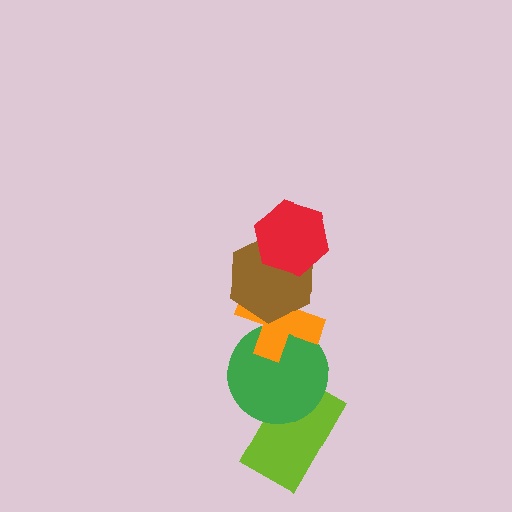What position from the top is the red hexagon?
The red hexagon is 1st from the top.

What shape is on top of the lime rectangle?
The green circle is on top of the lime rectangle.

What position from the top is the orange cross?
The orange cross is 3rd from the top.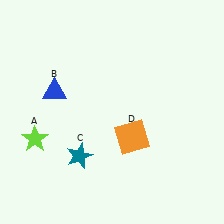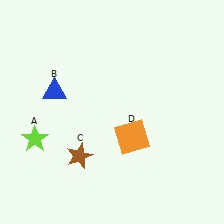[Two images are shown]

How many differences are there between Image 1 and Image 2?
There is 1 difference between the two images.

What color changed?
The star (C) changed from teal in Image 1 to brown in Image 2.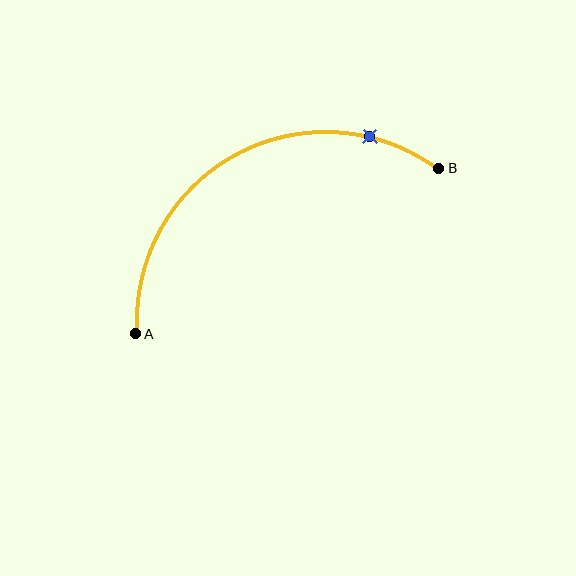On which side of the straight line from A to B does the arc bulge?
The arc bulges above the straight line connecting A and B.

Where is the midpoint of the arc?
The arc midpoint is the point on the curve farthest from the straight line joining A and B. It sits above that line.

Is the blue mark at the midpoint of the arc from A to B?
No. The blue mark lies on the arc but is closer to endpoint B. The arc midpoint would be at the point on the curve equidistant along the arc from both A and B.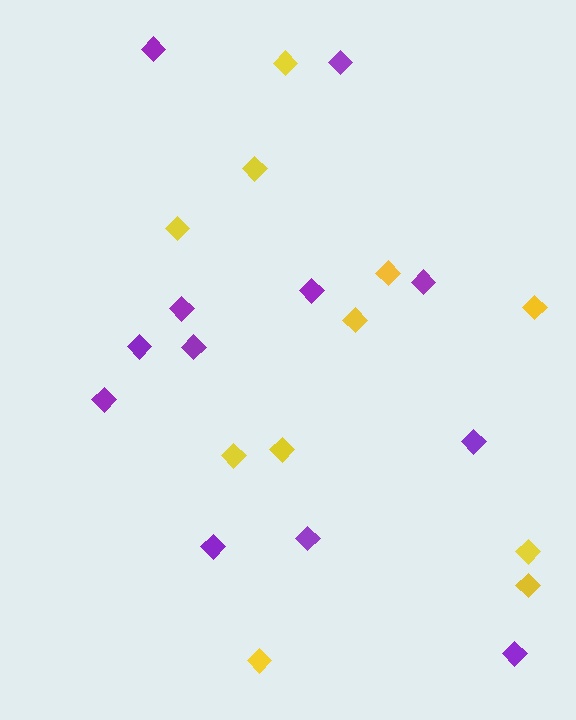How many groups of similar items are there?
There are 2 groups: one group of yellow diamonds (11) and one group of purple diamonds (12).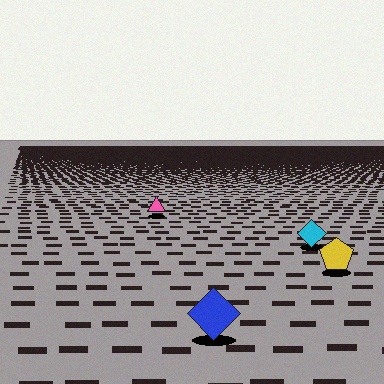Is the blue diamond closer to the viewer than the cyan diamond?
Yes. The blue diamond is closer — you can tell from the texture gradient: the ground texture is coarser near it.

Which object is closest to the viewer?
The blue diamond is closest. The texture marks near it are larger and more spread out.